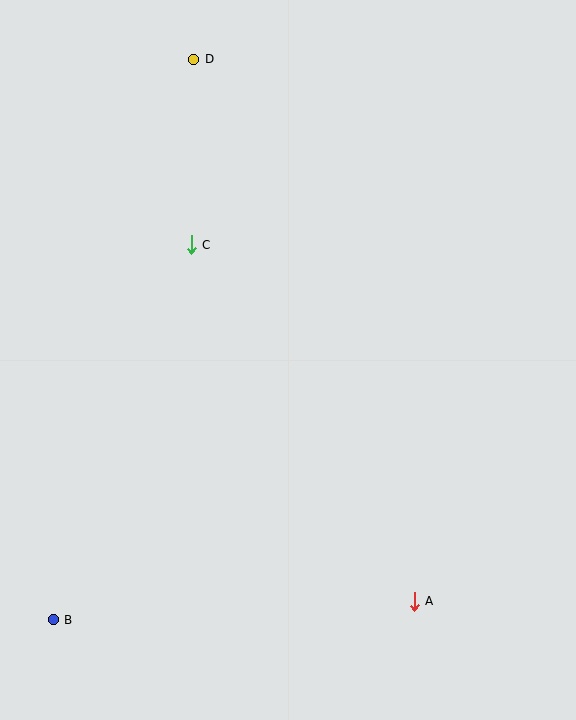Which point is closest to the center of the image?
Point C at (191, 245) is closest to the center.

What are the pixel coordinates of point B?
Point B is at (53, 620).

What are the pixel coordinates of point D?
Point D is at (194, 59).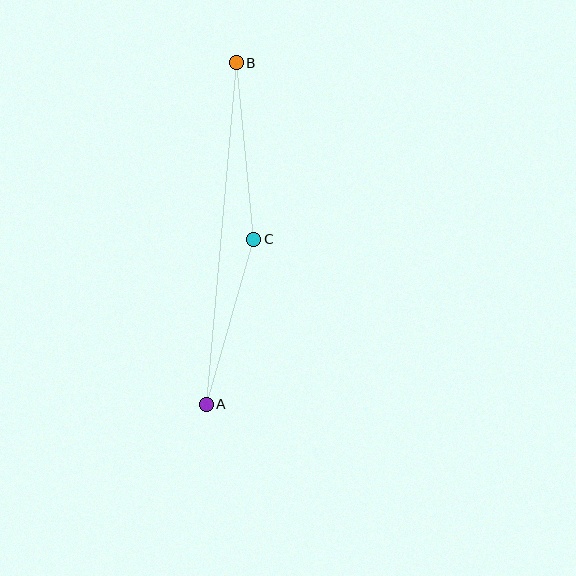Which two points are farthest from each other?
Points A and B are farthest from each other.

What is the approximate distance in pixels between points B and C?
The distance between B and C is approximately 177 pixels.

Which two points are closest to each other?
Points A and C are closest to each other.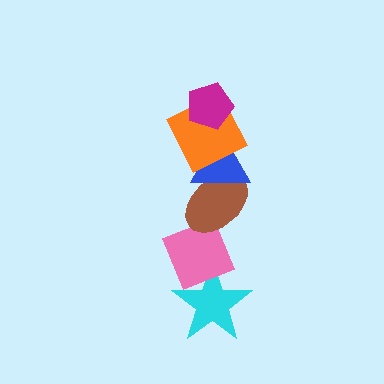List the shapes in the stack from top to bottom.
From top to bottom: the magenta pentagon, the orange square, the blue triangle, the brown ellipse, the pink diamond, the cyan star.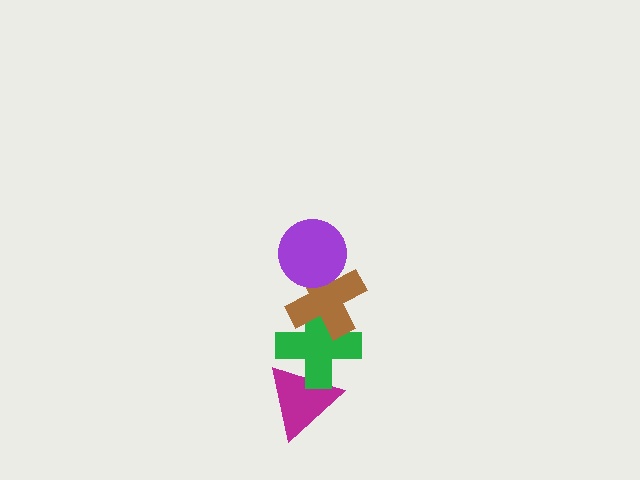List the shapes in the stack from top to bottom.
From top to bottom: the purple circle, the brown cross, the green cross, the magenta triangle.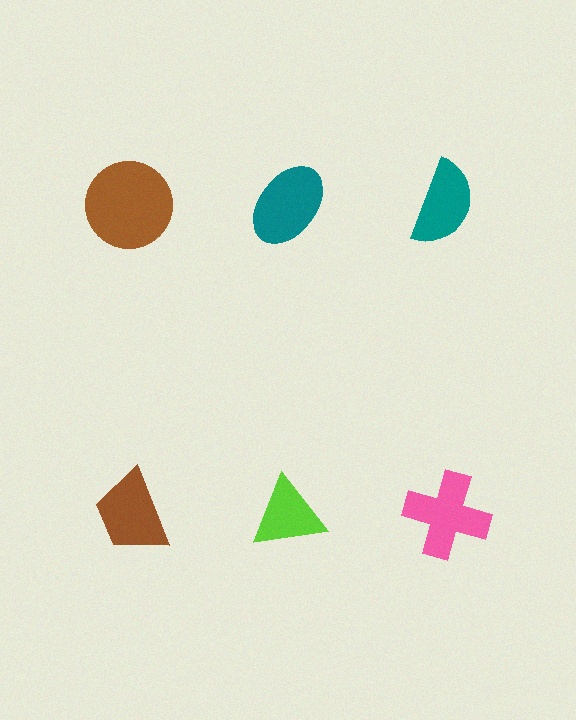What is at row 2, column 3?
A pink cross.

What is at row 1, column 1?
A brown circle.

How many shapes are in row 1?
3 shapes.